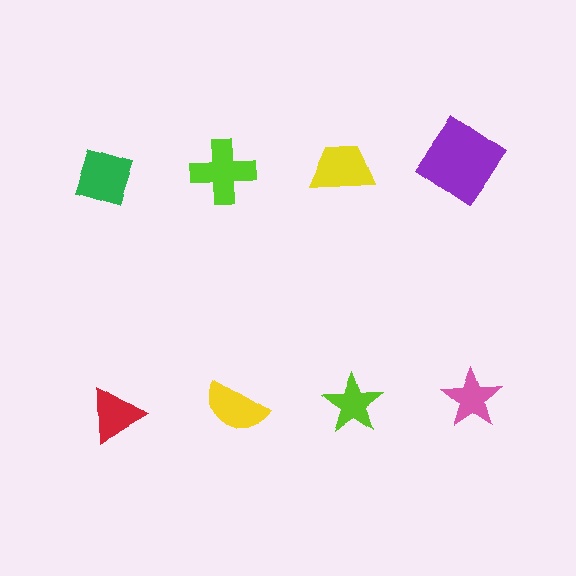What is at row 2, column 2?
A yellow semicircle.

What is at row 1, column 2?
A lime cross.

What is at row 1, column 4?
A purple diamond.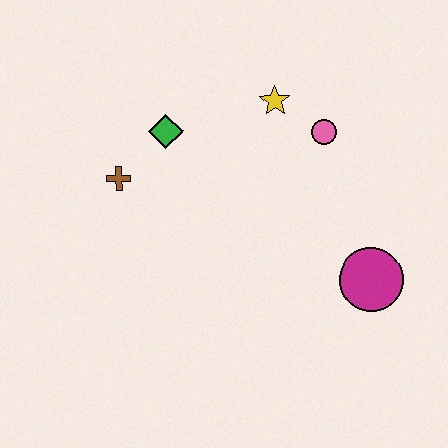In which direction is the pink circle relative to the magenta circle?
The pink circle is above the magenta circle.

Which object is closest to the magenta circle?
The pink circle is closest to the magenta circle.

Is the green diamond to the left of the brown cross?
No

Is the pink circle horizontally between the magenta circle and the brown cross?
Yes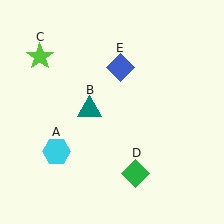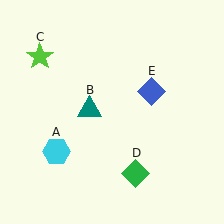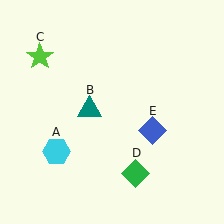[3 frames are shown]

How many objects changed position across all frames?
1 object changed position: blue diamond (object E).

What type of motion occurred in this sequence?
The blue diamond (object E) rotated clockwise around the center of the scene.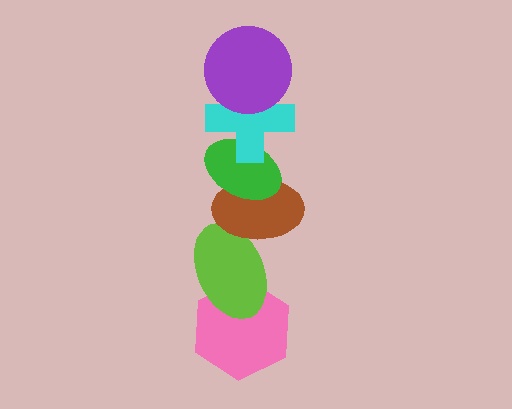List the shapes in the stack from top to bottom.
From top to bottom: the purple circle, the cyan cross, the green ellipse, the brown ellipse, the lime ellipse, the pink hexagon.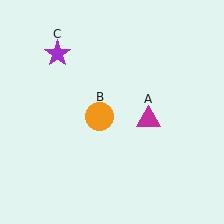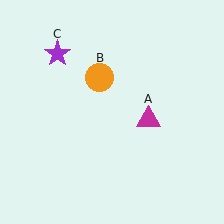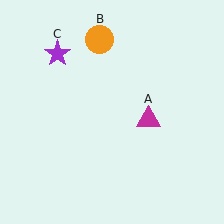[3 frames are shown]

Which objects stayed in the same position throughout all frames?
Magenta triangle (object A) and purple star (object C) remained stationary.